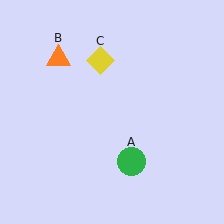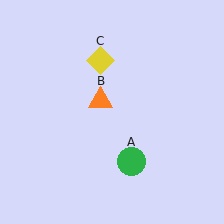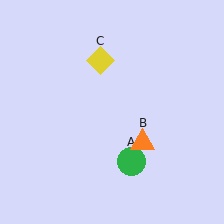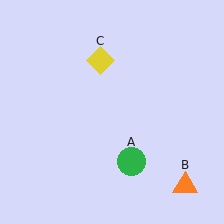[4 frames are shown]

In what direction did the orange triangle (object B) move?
The orange triangle (object B) moved down and to the right.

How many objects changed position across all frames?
1 object changed position: orange triangle (object B).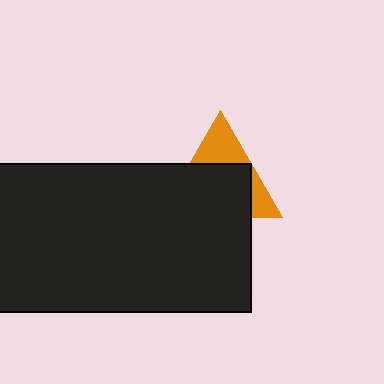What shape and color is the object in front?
The object in front is a black rectangle.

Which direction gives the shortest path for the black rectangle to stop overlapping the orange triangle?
Moving down gives the shortest separation.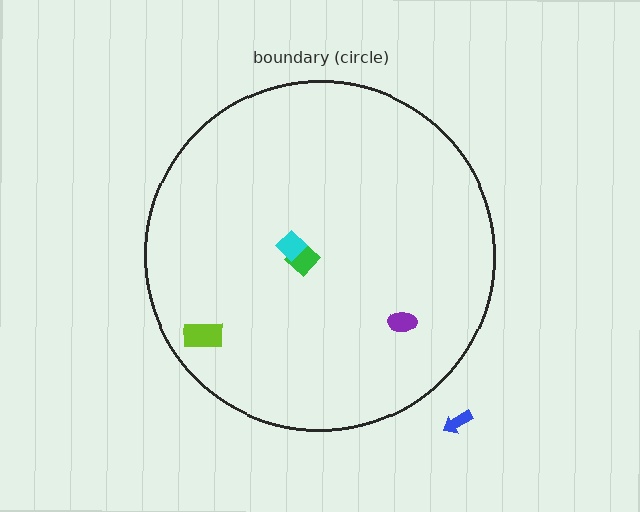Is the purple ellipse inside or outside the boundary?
Inside.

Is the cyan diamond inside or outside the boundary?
Inside.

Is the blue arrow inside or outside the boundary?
Outside.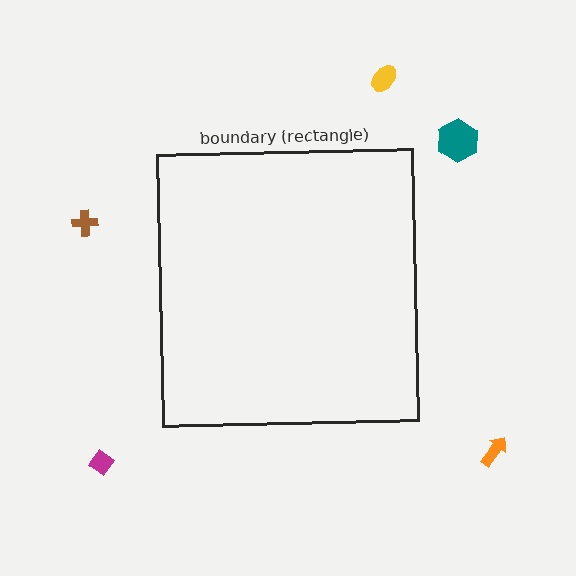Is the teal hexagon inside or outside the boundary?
Outside.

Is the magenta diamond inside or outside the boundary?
Outside.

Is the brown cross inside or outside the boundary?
Outside.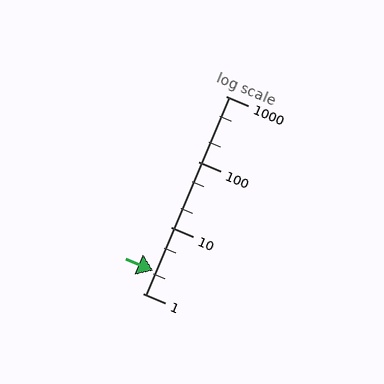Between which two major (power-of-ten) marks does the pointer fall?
The pointer is between 1 and 10.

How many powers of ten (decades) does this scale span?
The scale spans 3 decades, from 1 to 1000.